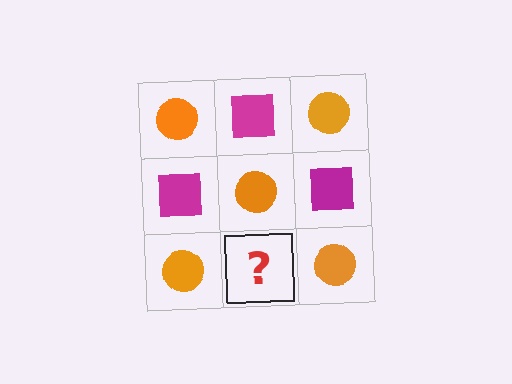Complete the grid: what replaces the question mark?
The question mark should be replaced with a magenta square.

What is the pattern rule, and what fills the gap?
The rule is that it alternates orange circle and magenta square in a checkerboard pattern. The gap should be filled with a magenta square.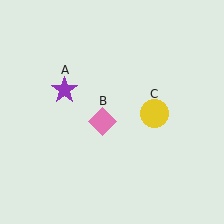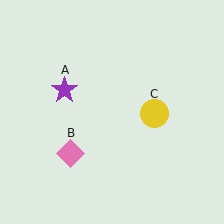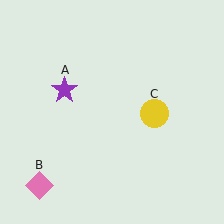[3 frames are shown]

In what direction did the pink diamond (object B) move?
The pink diamond (object B) moved down and to the left.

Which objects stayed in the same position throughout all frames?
Purple star (object A) and yellow circle (object C) remained stationary.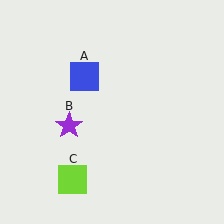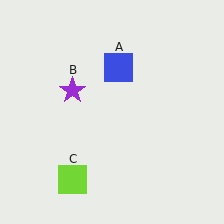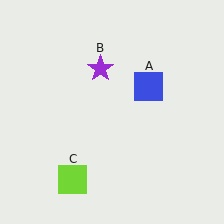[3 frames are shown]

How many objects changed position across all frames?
2 objects changed position: blue square (object A), purple star (object B).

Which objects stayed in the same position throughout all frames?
Lime square (object C) remained stationary.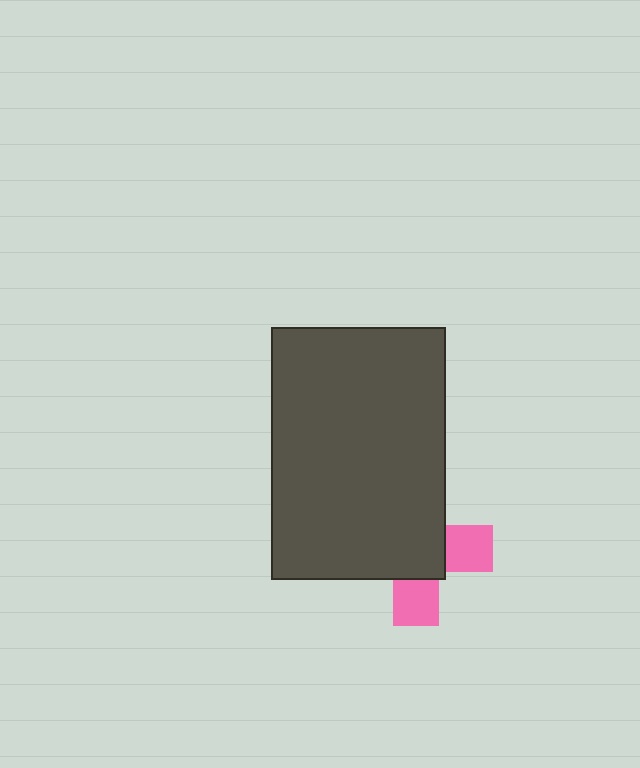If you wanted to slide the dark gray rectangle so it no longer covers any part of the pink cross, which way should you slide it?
Slide it toward the upper-left — that is the most direct way to separate the two shapes.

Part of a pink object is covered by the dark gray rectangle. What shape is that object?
It is a cross.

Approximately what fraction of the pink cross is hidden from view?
Roughly 64% of the pink cross is hidden behind the dark gray rectangle.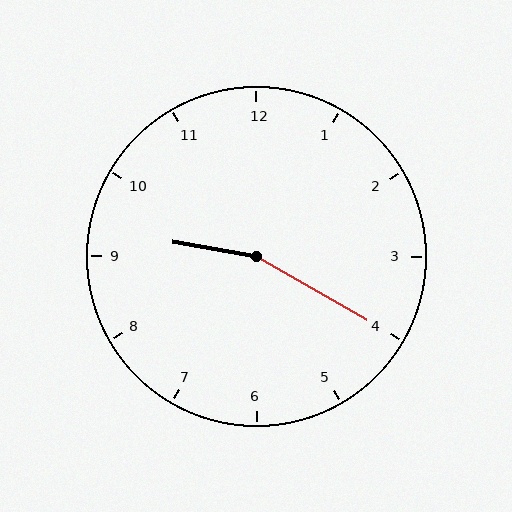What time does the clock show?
9:20.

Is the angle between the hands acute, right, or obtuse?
It is obtuse.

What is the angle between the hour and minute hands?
Approximately 160 degrees.